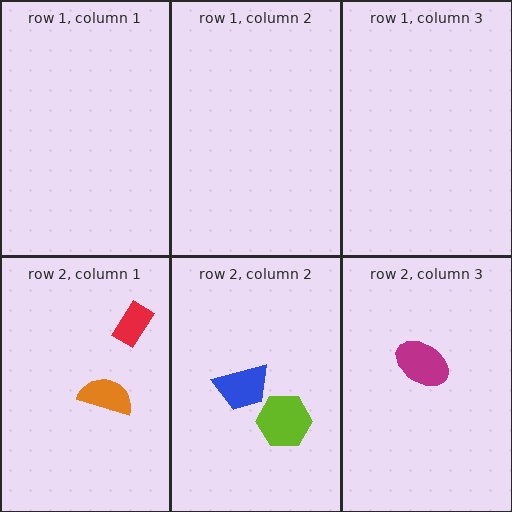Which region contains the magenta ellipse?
The row 2, column 3 region.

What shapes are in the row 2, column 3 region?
The magenta ellipse.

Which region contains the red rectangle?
The row 2, column 1 region.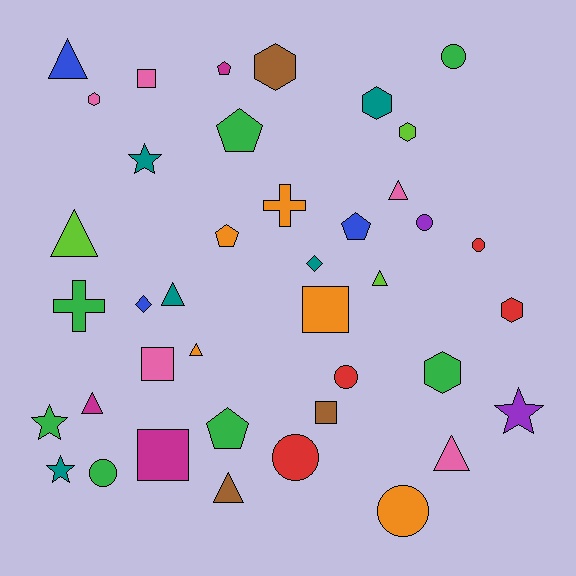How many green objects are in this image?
There are 7 green objects.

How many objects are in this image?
There are 40 objects.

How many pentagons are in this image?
There are 5 pentagons.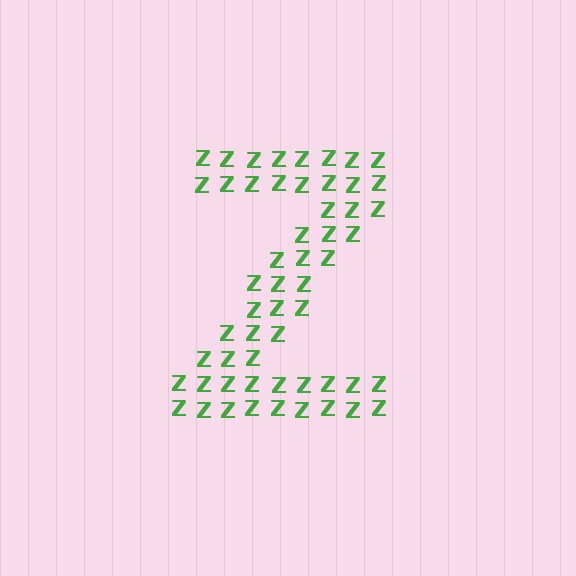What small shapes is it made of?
It is made of small letter Z's.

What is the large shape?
The large shape is the letter Z.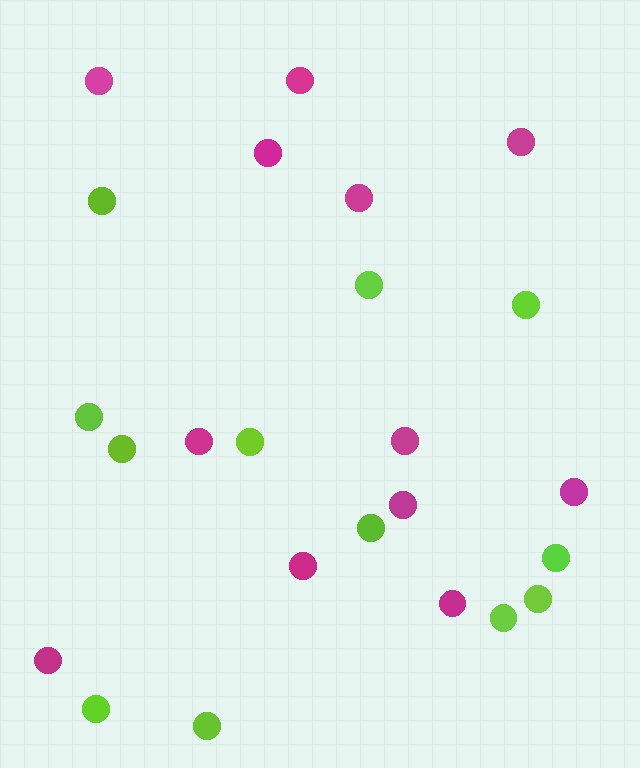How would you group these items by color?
There are 2 groups: one group of magenta circles (12) and one group of lime circles (12).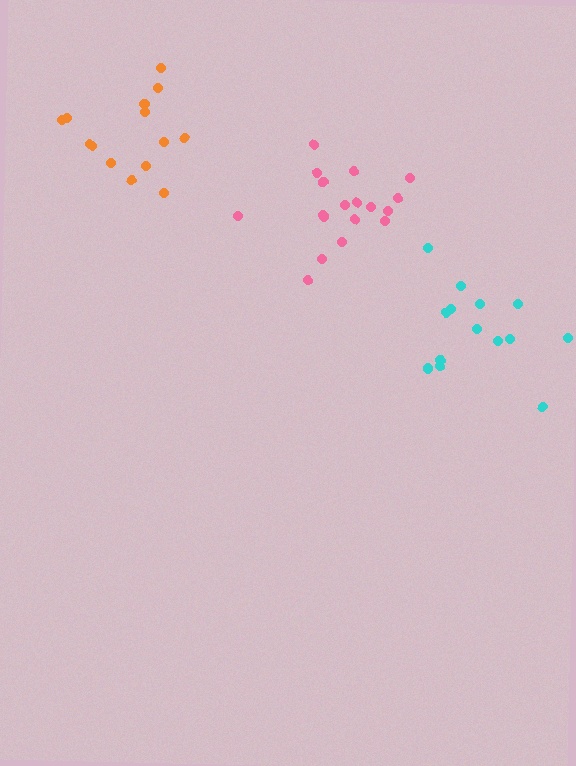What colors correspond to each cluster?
The clusters are colored: orange, cyan, pink.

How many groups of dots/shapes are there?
There are 3 groups.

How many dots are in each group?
Group 1: 14 dots, Group 2: 14 dots, Group 3: 18 dots (46 total).